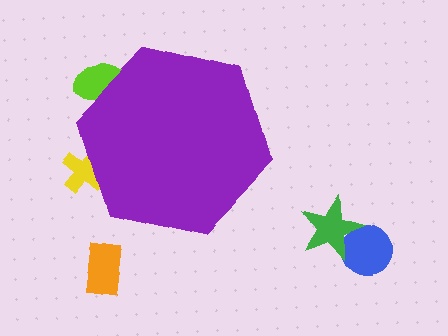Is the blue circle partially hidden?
No, the blue circle is fully visible.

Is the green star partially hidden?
No, the green star is fully visible.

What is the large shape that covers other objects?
A purple hexagon.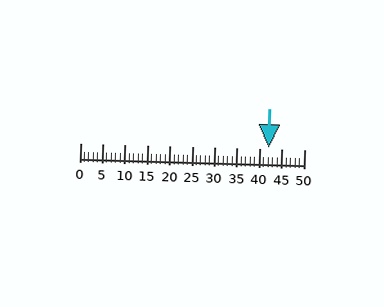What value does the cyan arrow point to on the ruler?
The cyan arrow points to approximately 42.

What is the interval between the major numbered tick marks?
The major tick marks are spaced 5 units apart.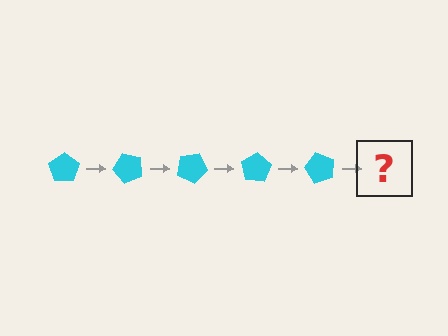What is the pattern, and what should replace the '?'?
The pattern is that the pentagon rotates 50 degrees each step. The '?' should be a cyan pentagon rotated 250 degrees.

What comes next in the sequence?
The next element should be a cyan pentagon rotated 250 degrees.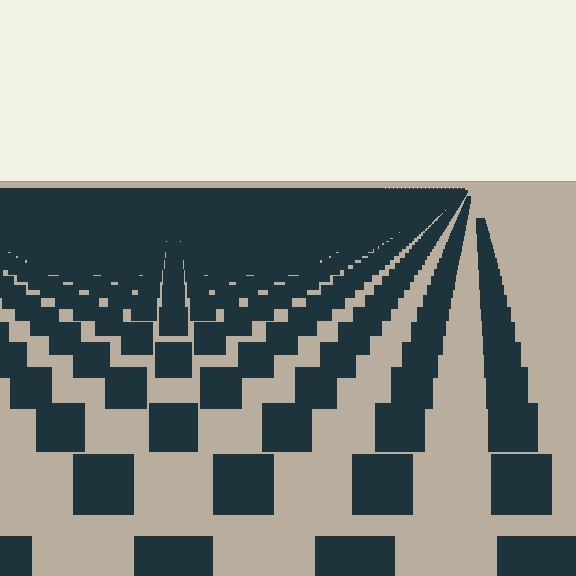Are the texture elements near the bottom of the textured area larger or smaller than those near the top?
Larger. Near the bottom, elements are closer to the viewer and appear at a bigger on-screen size.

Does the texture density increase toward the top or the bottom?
Density increases toward the top.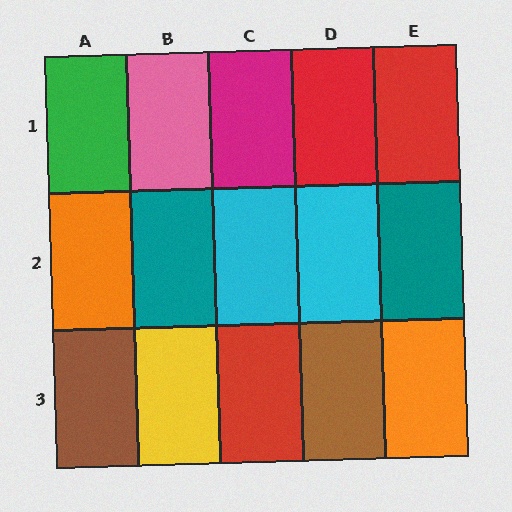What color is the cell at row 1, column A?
Green.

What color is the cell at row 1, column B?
Pink.